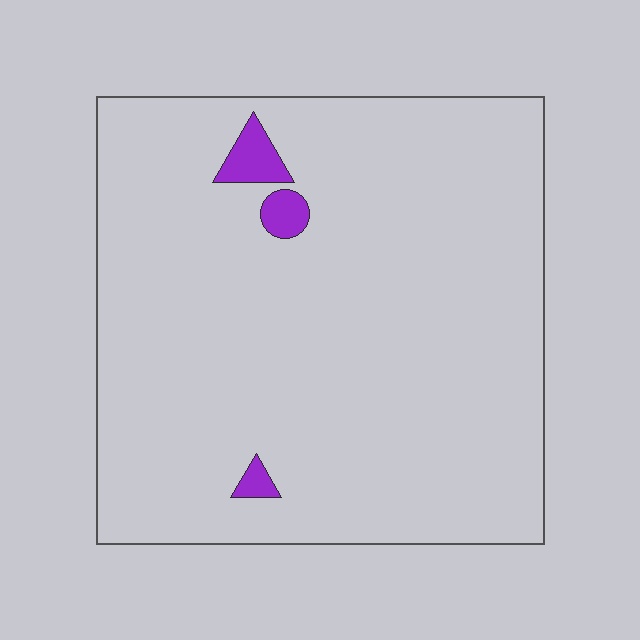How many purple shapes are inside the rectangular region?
3.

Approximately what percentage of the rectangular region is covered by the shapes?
Approximately 5%.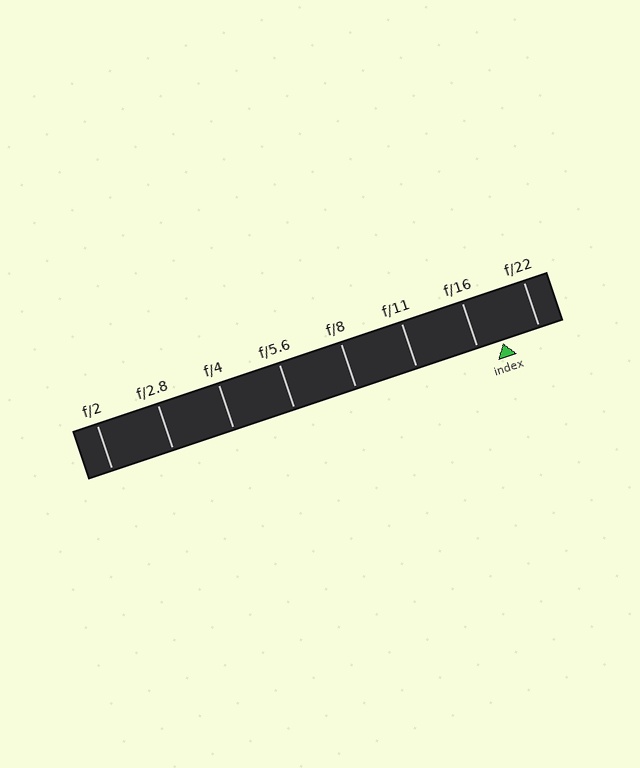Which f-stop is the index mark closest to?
The index mark is closest to f/16.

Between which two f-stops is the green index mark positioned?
The index mark is between f/16 and f/22.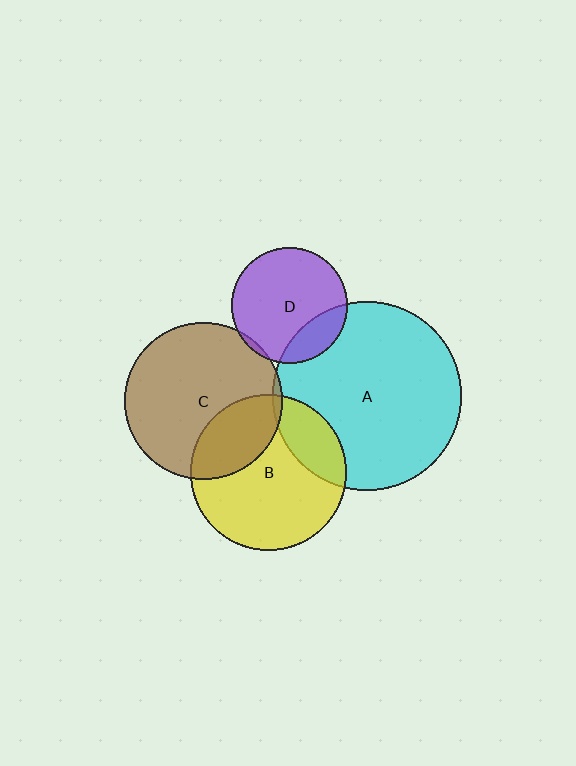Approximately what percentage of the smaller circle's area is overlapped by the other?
Approximately 5%.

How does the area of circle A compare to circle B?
Approximately 1.5 times.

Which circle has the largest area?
Circle A (cyan).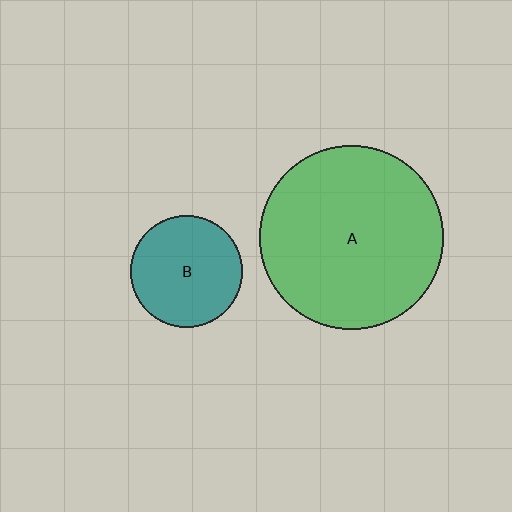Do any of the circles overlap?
No, none of the circles overlap.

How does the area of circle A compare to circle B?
Approximately 2.7 times.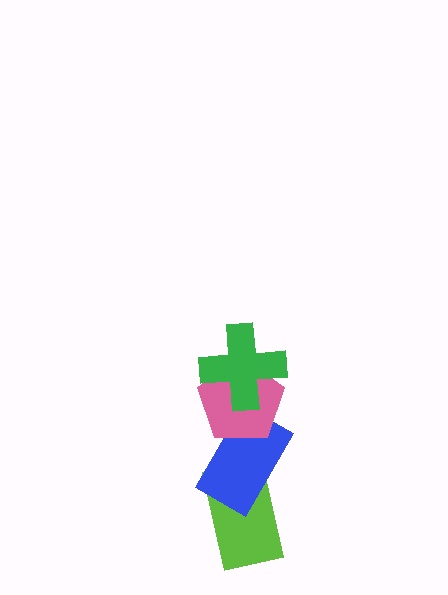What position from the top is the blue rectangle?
The blue rectangle is 3rd from the top.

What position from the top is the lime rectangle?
The lime rectangle is 4th from the top.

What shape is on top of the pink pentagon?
The green cross is on top of the pink pentagon.